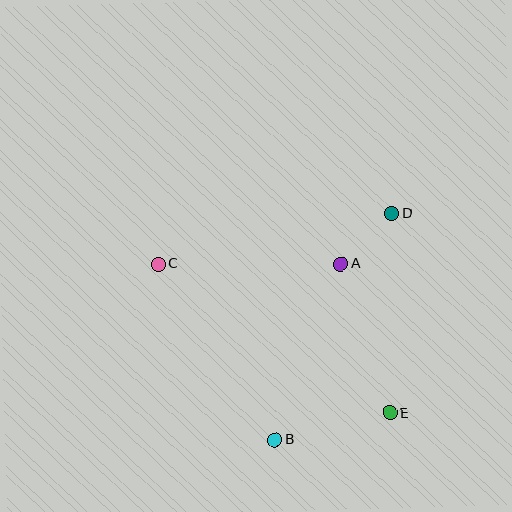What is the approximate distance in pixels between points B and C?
The distance between B and C is approximately 211 pixels.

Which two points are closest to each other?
Points A and D are closest to each other.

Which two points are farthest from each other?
Points C and E are farthest from each other.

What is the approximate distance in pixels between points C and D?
The distance between C and D is approximately 239 pixels.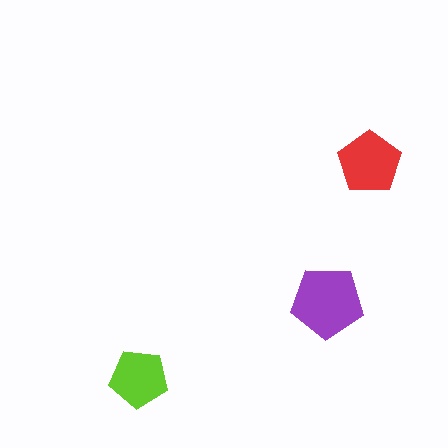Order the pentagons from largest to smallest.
the purple one, the red one, the lime one.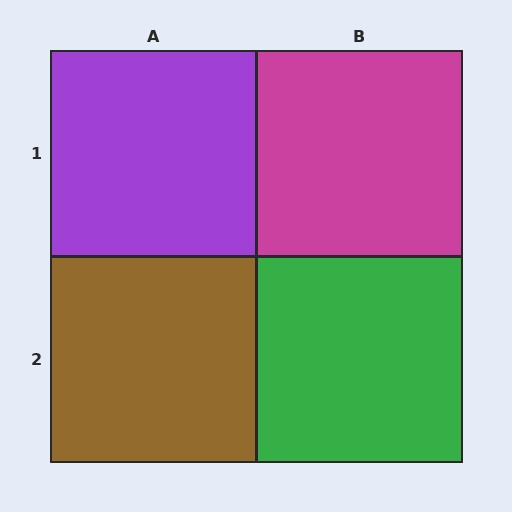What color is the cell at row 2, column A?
Brown.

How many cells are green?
1 cell is green.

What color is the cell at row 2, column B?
Green.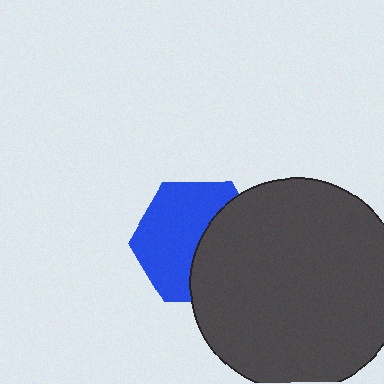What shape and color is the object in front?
The object in front is a dark gray circle.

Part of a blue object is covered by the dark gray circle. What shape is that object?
It is a hexagon.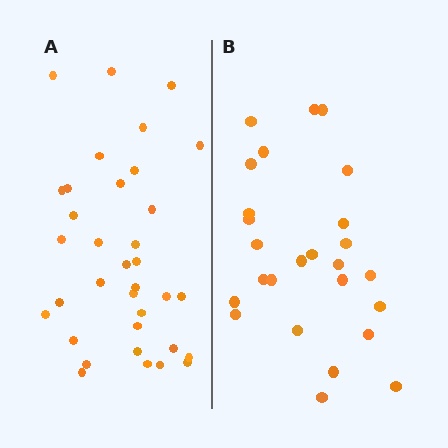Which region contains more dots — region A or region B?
Region A (the left region) has more dots.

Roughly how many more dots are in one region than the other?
Region A has roughly 8 or so more dots than region B.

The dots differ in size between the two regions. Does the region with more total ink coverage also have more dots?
No. Region B has more total ink coverage because its dots are larger, but region A actually contains more individual dots. Total area can be misleading — the number of items is what matters here.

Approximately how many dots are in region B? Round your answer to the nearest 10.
About 30 dots. (The exact count is 26, which rounds to 30.)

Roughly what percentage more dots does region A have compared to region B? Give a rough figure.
About 35% more.